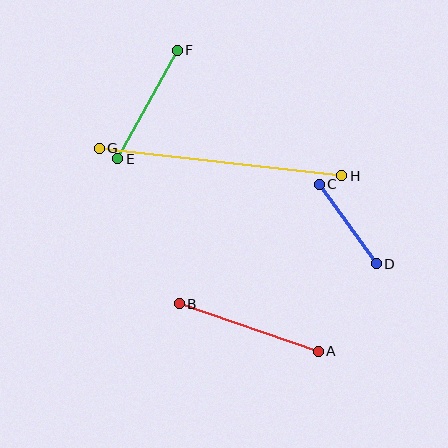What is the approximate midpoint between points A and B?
The midpoint is at approximately (249, 328) pixels.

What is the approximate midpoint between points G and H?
The midpoint is at approximately (220, 162) pixels.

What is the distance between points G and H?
The distance is approximately 244 pixels.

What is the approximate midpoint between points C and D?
The midpoint is at approximately (348, 224) pixels.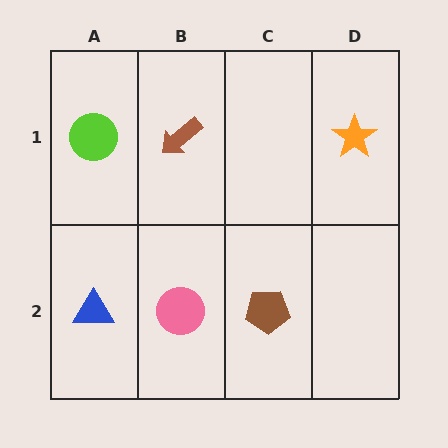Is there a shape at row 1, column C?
No, that cell is empty.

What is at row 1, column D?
An orange star.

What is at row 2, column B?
A pink circle.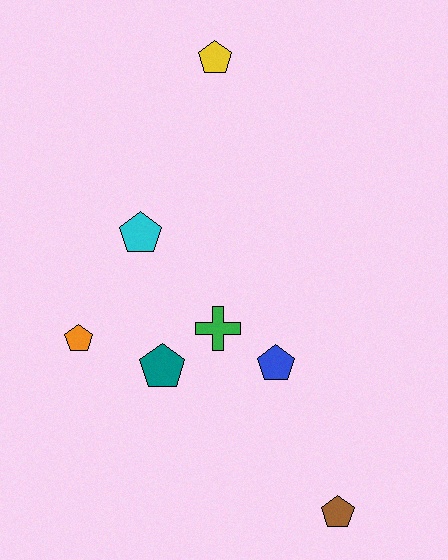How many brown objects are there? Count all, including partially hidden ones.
There is 1 brown object.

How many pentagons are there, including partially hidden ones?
There are 6 pentagons.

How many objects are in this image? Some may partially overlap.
There are 7 objects.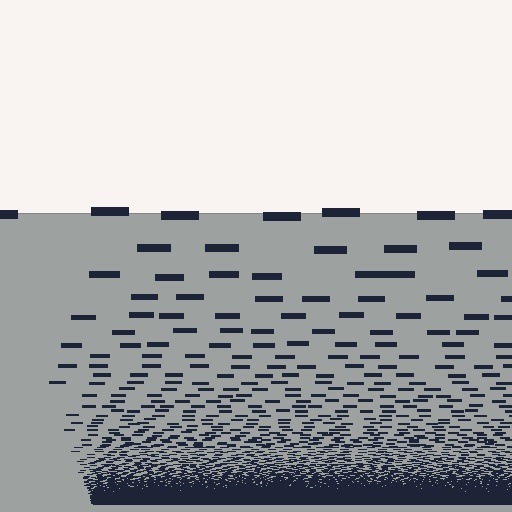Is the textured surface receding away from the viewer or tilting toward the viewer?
The surface appears to tilt toward the viewer. Texture elements get larger and sparser toward the top.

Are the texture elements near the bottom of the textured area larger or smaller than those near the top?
Smaller. The gradient is inverted — elements near the bottom are smaller and denser.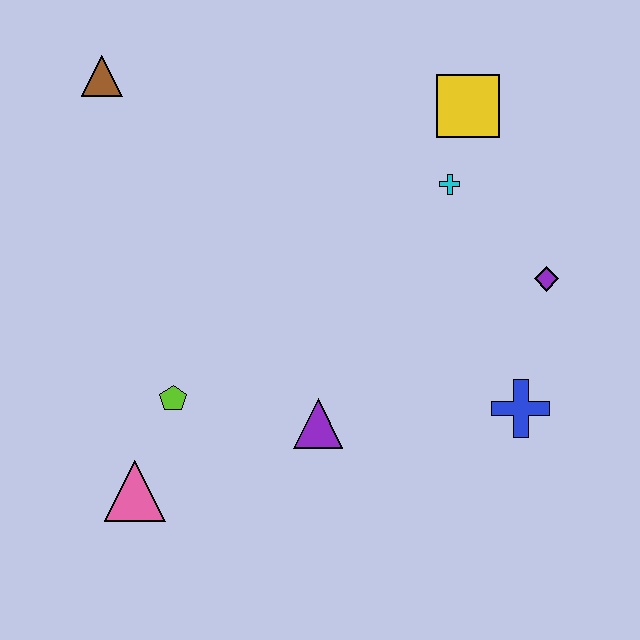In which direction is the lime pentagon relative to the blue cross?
The lime pentagon is to the left of the blue cross.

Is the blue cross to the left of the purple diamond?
Yes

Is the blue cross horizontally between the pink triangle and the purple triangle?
No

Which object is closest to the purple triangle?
The lime pentagon is closest to the purple triangle.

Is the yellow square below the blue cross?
No